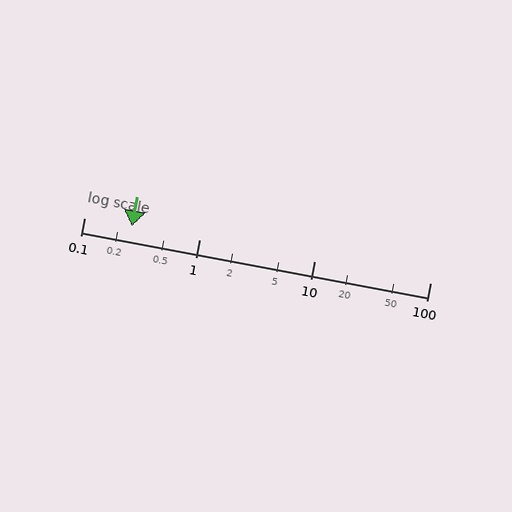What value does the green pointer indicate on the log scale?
The pointer indicates approximately 0.26.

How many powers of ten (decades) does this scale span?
The scale spans 3 decades, from 0.1 to 100.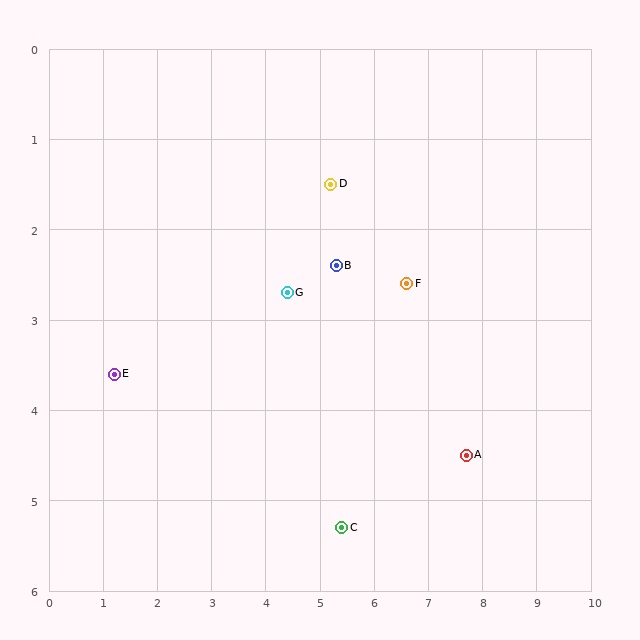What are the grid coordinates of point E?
Point E is at approximately (1.2, 3.6).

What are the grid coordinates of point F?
Point F is at approximately (6.6, 2.6).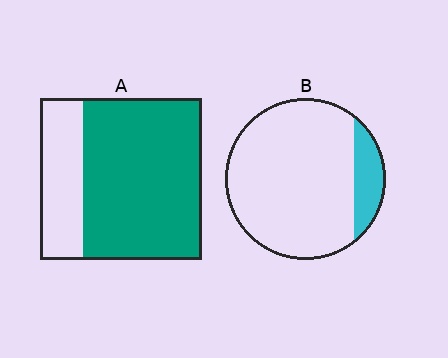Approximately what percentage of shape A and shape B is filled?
A is approximately 75% and B is approximately 15%.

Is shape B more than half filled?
No.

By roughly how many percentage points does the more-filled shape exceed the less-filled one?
By roughly 60 percentage points (A over B).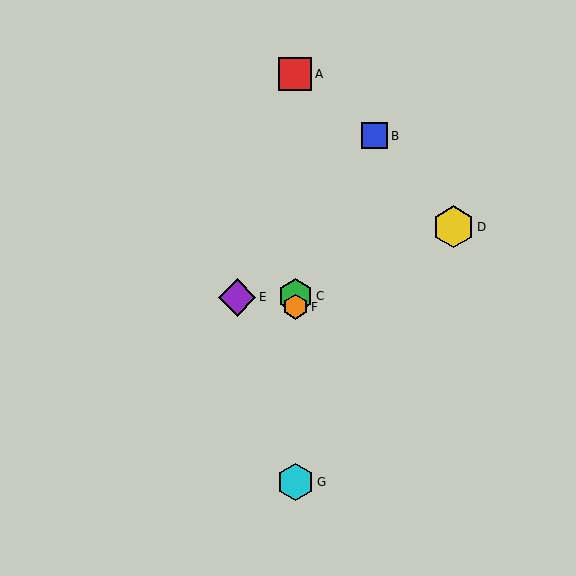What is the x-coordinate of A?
Object A is at x≈295.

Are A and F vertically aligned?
Yes, both are at x≈295.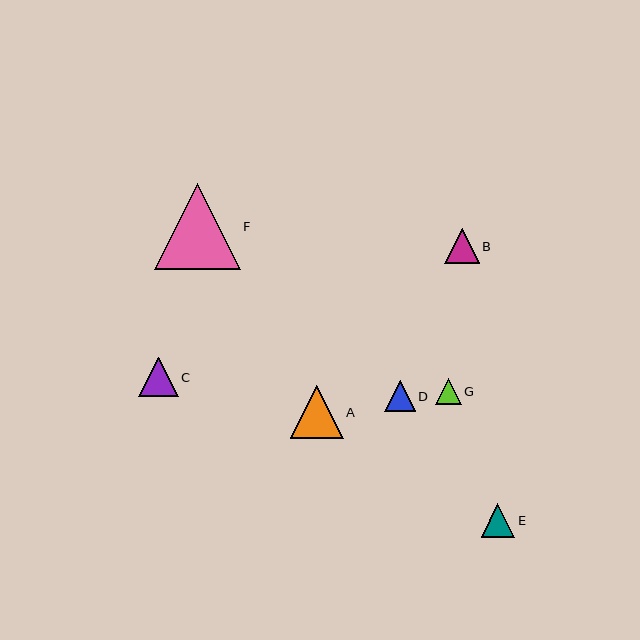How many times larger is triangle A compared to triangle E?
Triangle A is approximately 1.6 times the size of triangle E.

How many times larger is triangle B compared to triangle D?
Triangle B is approximately 1.1 times the size of triangle D.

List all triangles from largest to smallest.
From largest to smallest: F, A, C, B, E, D, G.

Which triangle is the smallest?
Triangle G is the smallest with a size of approximately 25 pixels.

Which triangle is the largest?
Triangle F is the largest with a size of approximately 86 pixels.